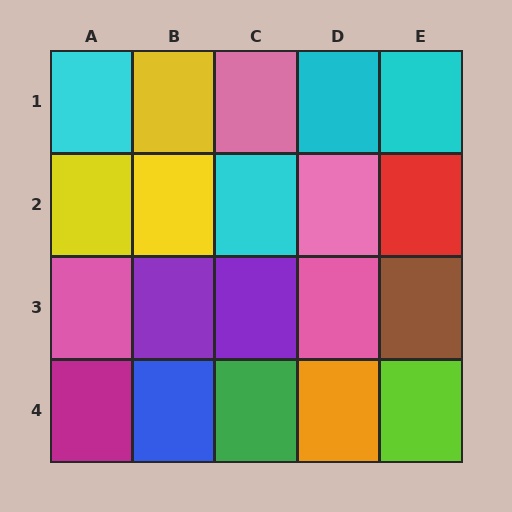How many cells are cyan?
4 cells are cyan.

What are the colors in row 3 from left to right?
Pink, purple, purple, pink, brown.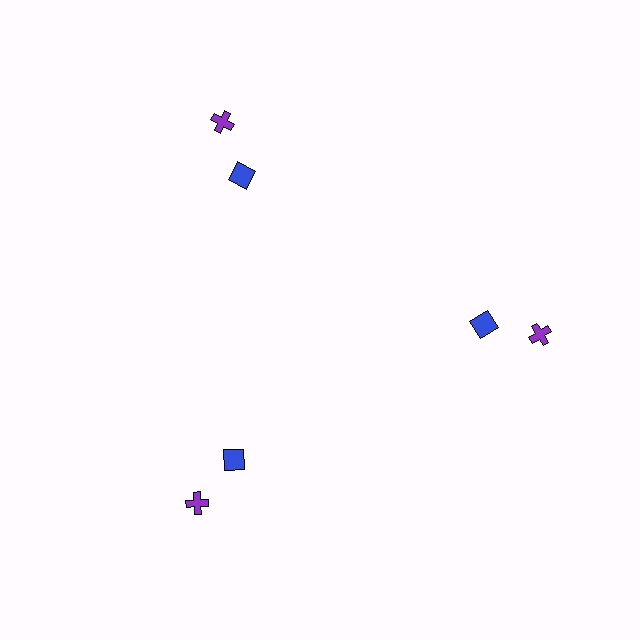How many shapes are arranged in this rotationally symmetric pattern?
There are 6 shapes, arranged in 3 groups of 2.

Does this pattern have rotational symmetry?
Yes, this pattern has 3-fold rotational symmetry. It looks the same after rotating 120 degrees around the center.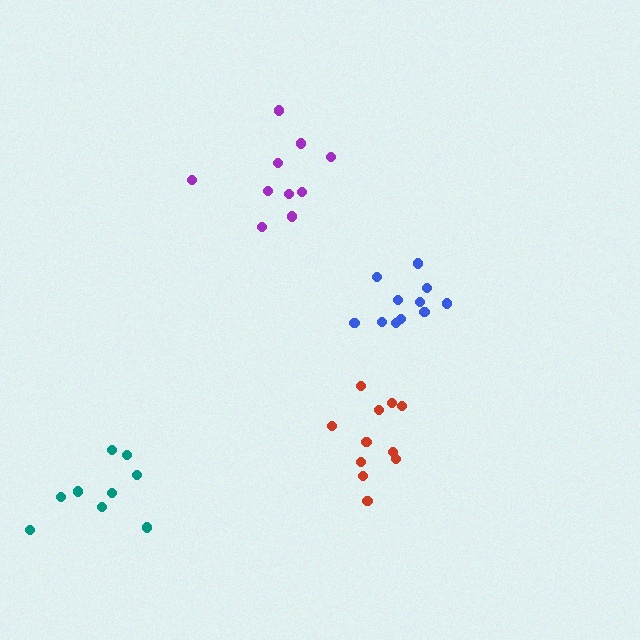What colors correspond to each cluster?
The clusters are colored: red, purple, teal, blue.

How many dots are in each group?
Group 1: 11 dots, Group 2: 10 dots, Group 3: 9 dots, Group 4: 11 dots (41 total).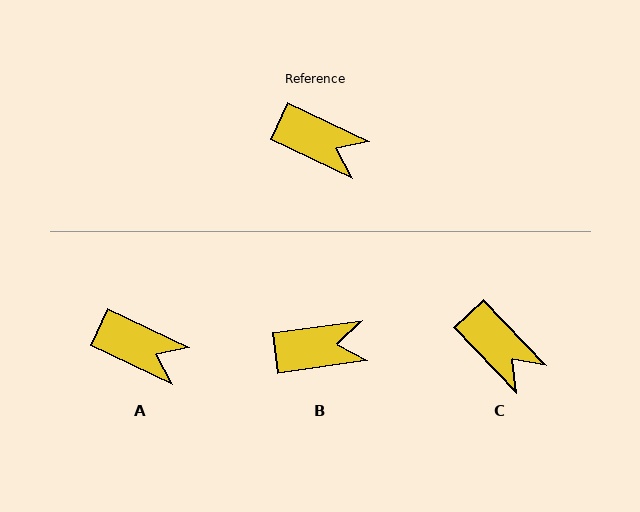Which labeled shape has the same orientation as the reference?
A.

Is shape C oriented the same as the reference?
No, it is off by about 21 degrees.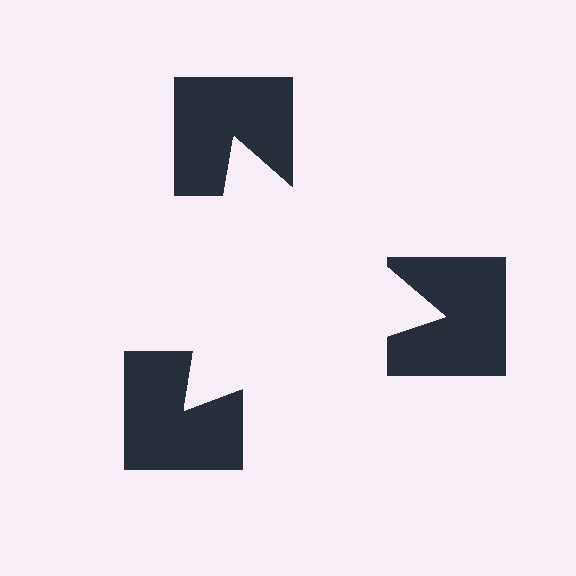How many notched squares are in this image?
There are 3 — one at each vertex of the illusory triangle.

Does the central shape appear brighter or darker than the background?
It typically appears slightly brighter than the background, even though no actual brightness change is drawn.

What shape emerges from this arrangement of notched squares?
An illusory triangle — its edges are inferred from the aligned wedge cuts in the notched squares, not physically drawn.